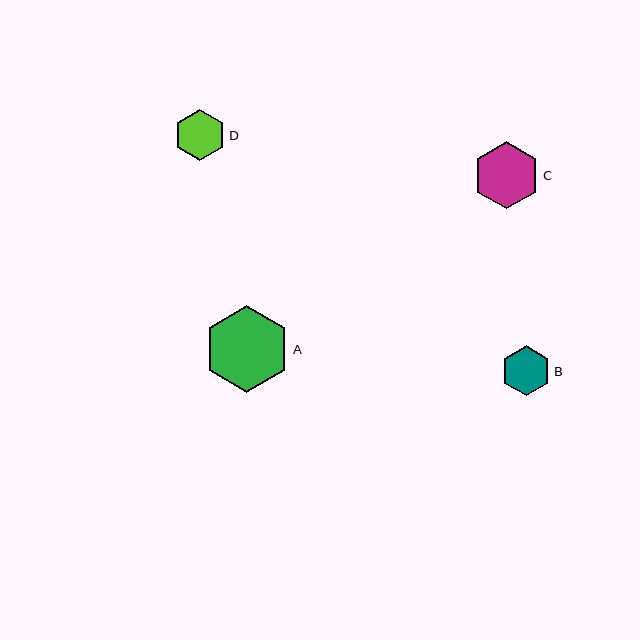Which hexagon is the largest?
Hexagon A is the largest with a size of approximately 87 pixels.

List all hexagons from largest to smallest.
From largest to smallest: A, C, D, B.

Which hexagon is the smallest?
Hexagon B is the smallest with a size of approximately 50 pixels.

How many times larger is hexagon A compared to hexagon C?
Hexagon A is approximately 1.3 times the size of hexagon C.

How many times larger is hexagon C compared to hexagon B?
Hexagon C is approximately 1.3 times the size of hexagon B.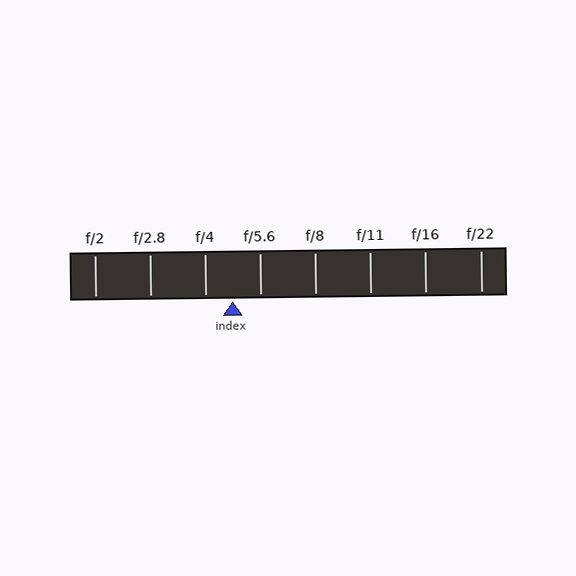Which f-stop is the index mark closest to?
The index mark is closest to f/4.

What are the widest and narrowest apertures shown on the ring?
The widest aperture shown is f/2 and the narrowest is f/22.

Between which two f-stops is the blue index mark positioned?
The index mark is between f/4 and f/5.6.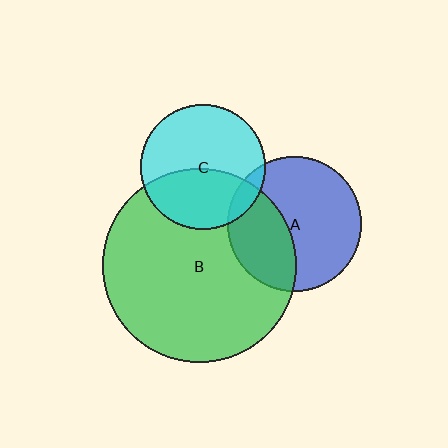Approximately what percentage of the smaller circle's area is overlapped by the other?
Approximately 40%.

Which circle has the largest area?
Circle B (green).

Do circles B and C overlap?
Yes.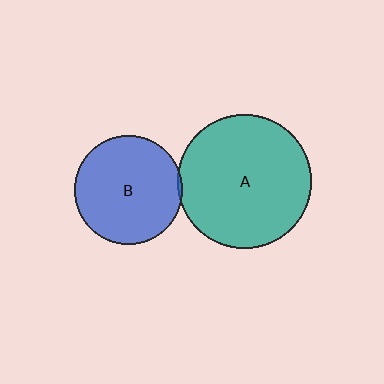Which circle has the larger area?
Circle A (teal).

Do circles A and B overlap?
Yes.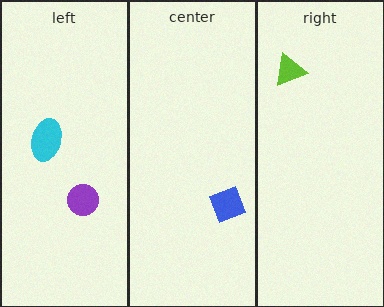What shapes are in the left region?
The cyan ellipse, the purple circle.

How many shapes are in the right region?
1.